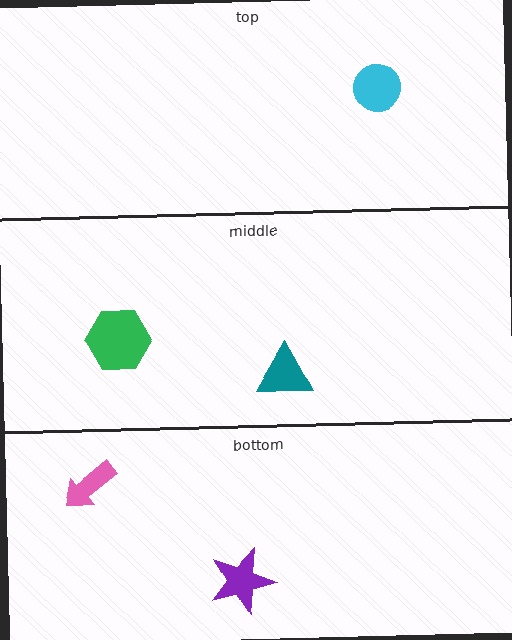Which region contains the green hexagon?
The middle region.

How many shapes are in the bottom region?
2.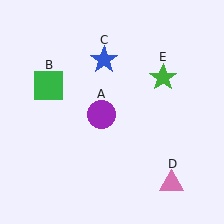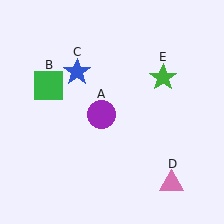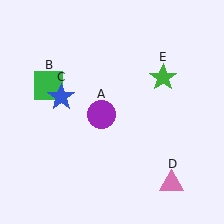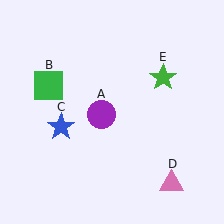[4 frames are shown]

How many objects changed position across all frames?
1 object changed position: blue star (object C).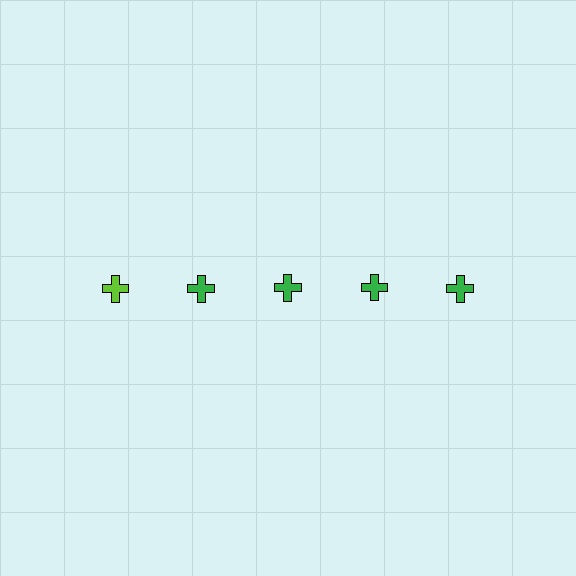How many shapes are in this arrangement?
There are 5 shapes arranged in a grid pattern.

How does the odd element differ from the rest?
It has a different color: lime instead of green.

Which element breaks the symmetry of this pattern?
The lime cross in the top row, leftmost column breaks the symmetry. All other shapes are green crosses.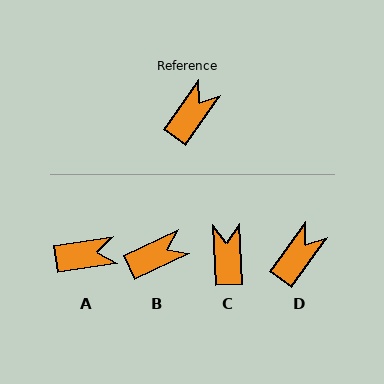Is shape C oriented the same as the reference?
No, it is off by about 39 degrees.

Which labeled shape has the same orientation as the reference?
D.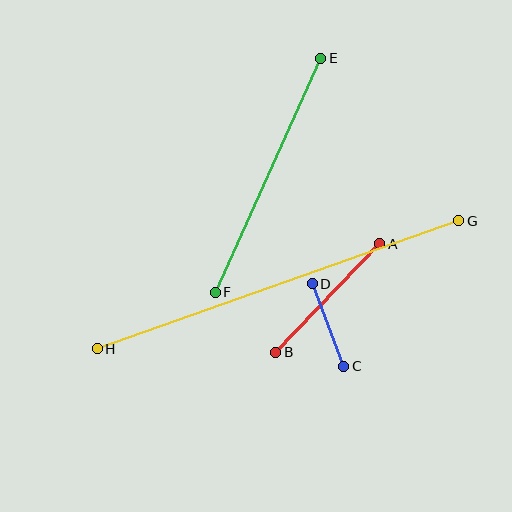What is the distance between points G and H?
The distance is approximately 383 pixels.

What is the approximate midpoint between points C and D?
The midpoint is at approximately (328, 325) pixels.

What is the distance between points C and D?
The distance is approximately 88 pixels.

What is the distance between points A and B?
The distance is approximately 150 pixels.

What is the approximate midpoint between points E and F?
The midpoint is at approximately (268, 175) pixels.